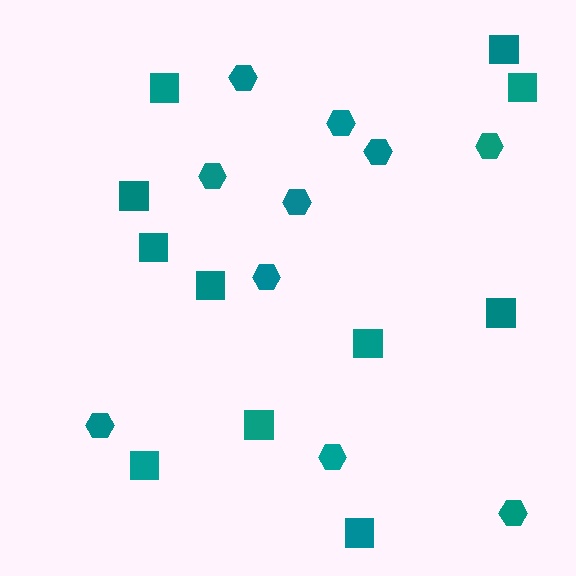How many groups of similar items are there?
There are 2 groups: one group of squares (11) and one group of hexagons (10).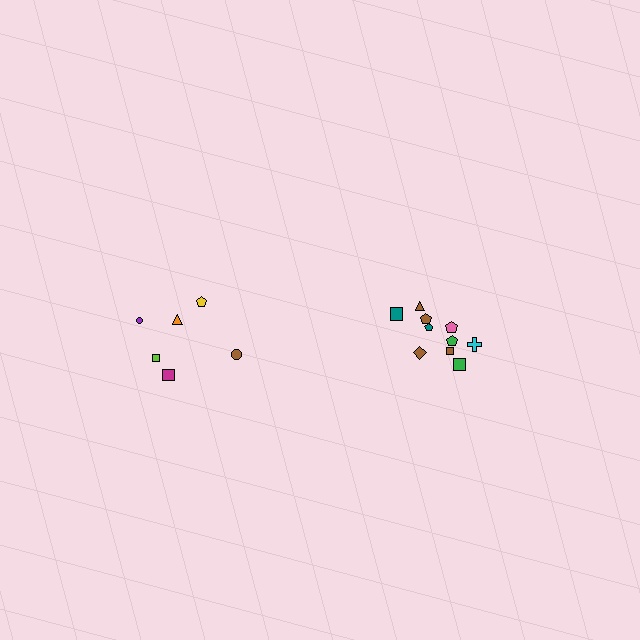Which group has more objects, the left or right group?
The right group.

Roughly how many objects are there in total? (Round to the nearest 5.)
Roughly 15 objects in total.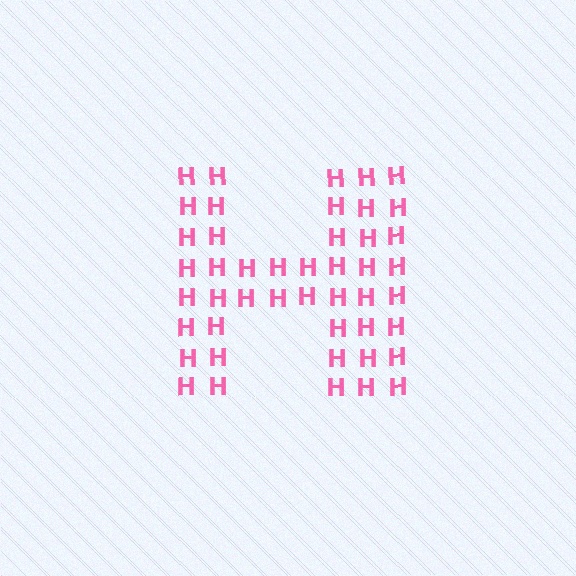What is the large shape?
The large shape is the letter H.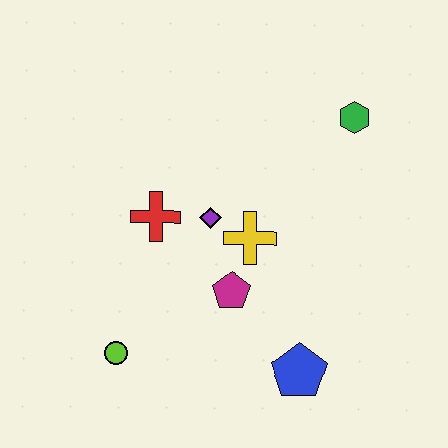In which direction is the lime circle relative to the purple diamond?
The lime circle is below the purple diamond.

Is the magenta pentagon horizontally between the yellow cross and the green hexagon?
No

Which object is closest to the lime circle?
The magenta pentagon is closest to the lime circle.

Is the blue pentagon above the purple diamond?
No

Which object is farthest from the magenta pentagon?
The green hexagon is farthest from the magenta pentagon.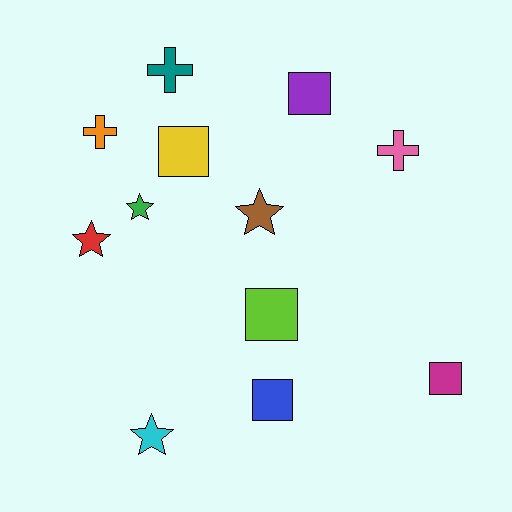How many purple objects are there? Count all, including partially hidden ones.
There is 1 purple object.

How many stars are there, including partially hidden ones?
There are 4 stars.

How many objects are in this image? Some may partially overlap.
There are 12 objects.